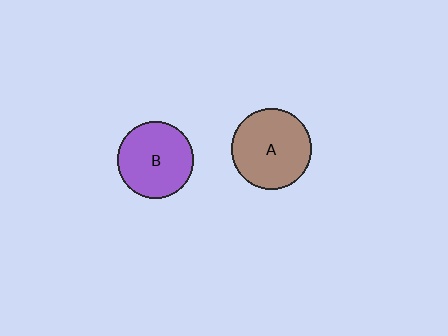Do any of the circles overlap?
No, none of the circles overlap.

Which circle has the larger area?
Circle A (brown).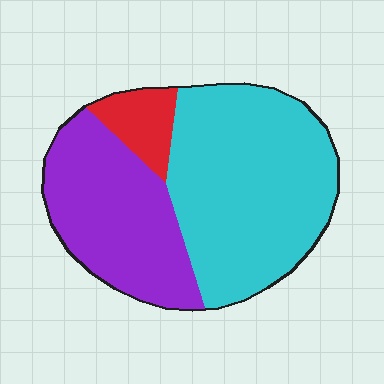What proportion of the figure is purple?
Purple takes up about three eighths (3/8) of the figure.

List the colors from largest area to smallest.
From largest to smallest: cyan, purple, red.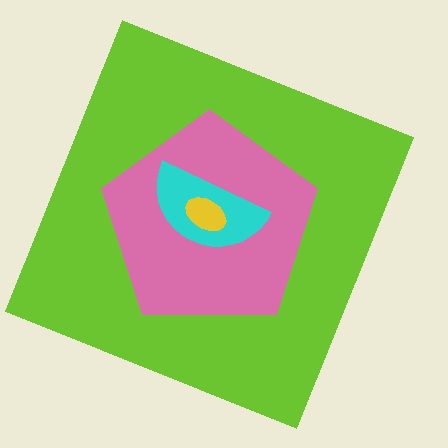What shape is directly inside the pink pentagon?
The cyan semicircle.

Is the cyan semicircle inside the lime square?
Yes.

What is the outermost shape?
The lime square.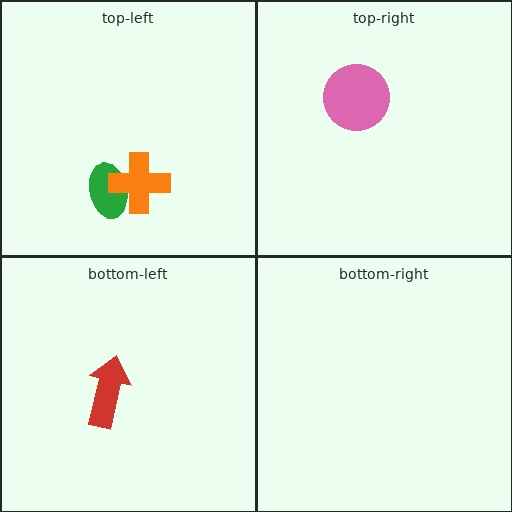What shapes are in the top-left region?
The green ellipse, the orange cross.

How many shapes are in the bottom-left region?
1.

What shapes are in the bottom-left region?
The red arrow.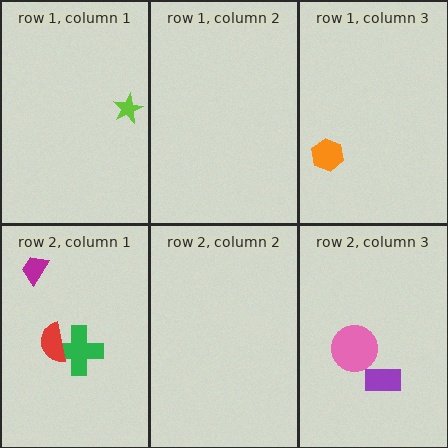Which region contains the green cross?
The row 2, column 1 region.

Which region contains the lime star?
The row 1, column 1 region.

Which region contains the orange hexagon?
The row 1, column 3 region.